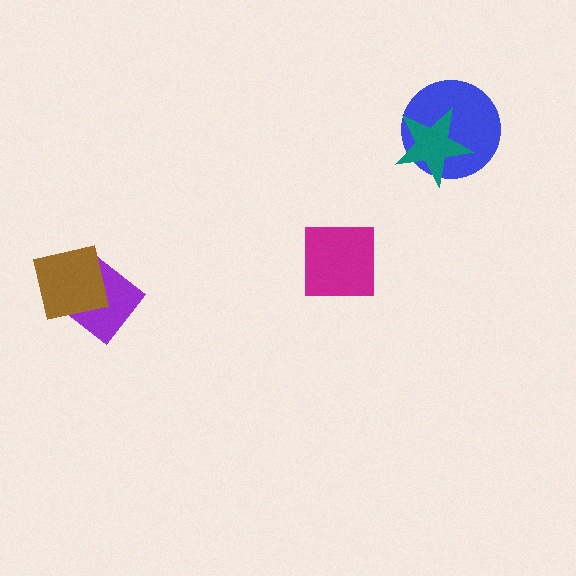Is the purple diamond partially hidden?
Yes, it is partially covered by another shape.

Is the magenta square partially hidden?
No, no other shape covers it.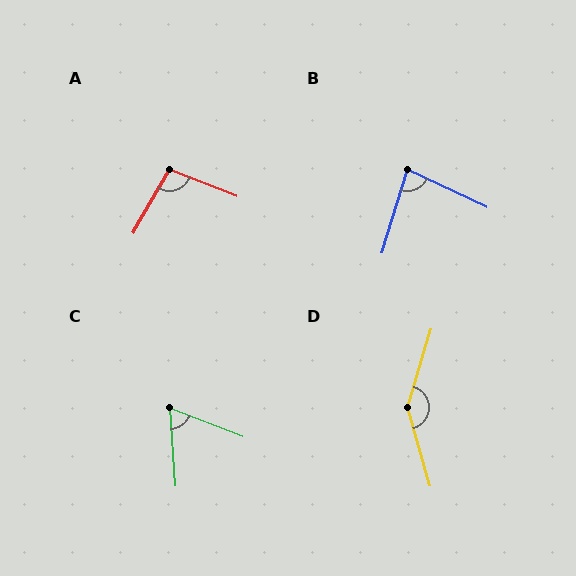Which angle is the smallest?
C, at approximately 65 degrees.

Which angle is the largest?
D, at approximately 148 degrees.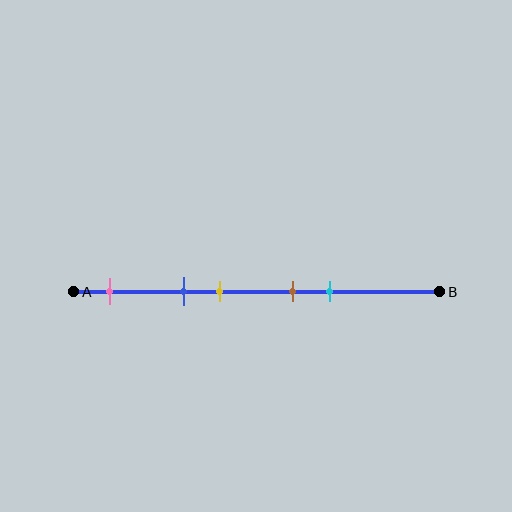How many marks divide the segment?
There are 5 marks dividing the segment.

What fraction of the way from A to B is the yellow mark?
The yellow mark is approximately 40% (0.4) of the way from A to B.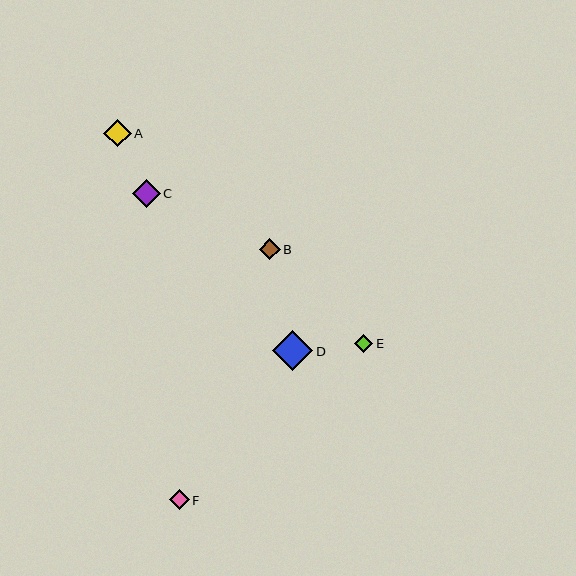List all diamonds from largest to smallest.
From largest to smallest: D, C, A, B, F, E.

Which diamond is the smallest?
Diamond E is the smallest with a size of approximately 18 pixels.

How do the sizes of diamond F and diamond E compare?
Diamond F and diamond E are approximately the same size.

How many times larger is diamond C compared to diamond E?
Diamond C is approximately 1.5 times the size of diamond E.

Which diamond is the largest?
Diamond D is the largest with a size of approximately 40 pixels.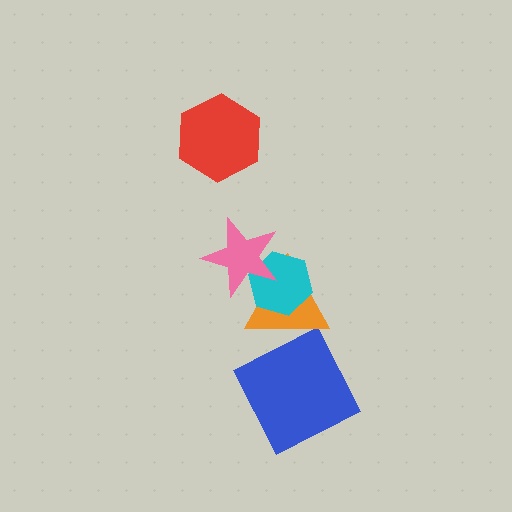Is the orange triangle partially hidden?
Yes, it is partially covered by another shape.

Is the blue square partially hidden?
No, no other shape covers it.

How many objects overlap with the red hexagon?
0 objects overlap with the red hexagon.